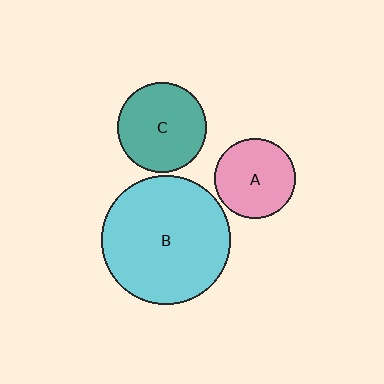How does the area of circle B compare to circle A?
Approximately 2.5 times.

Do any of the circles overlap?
No, none of the circles overlap.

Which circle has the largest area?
Circle B (cyan).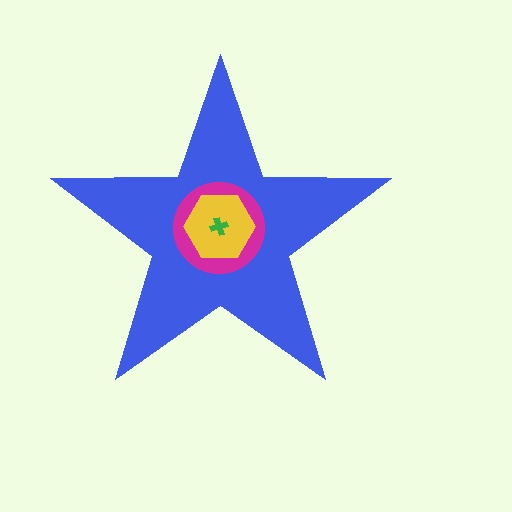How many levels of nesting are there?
4.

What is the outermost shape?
The blue star.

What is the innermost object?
The green cross.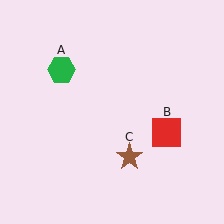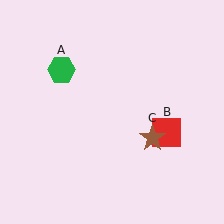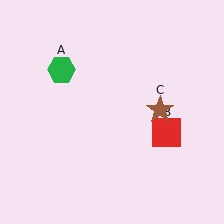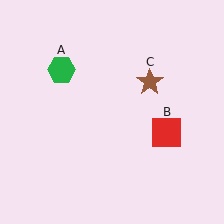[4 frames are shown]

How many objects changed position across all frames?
1 object changed position: brown star (object C).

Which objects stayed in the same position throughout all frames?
Green hexagon (object A) and red square (object B) remained stationary.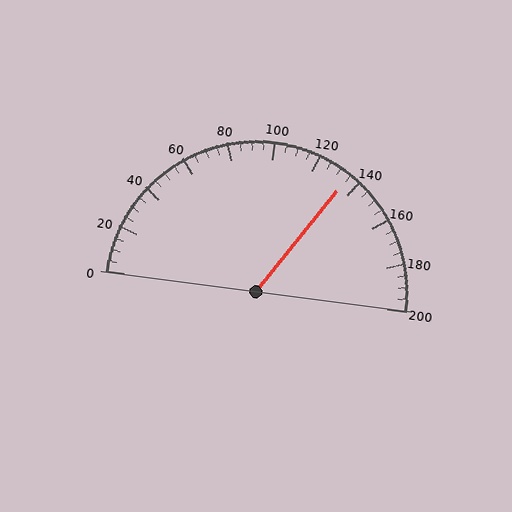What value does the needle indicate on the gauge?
The needle indicates approximately 135.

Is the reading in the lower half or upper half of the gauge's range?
The reading is in the upper half of the range (0 to 200).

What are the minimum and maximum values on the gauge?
The gauge ranges from 0 to 200.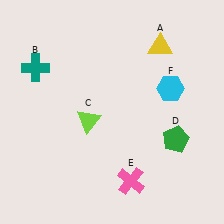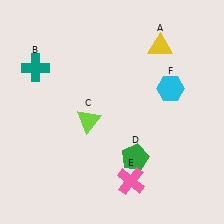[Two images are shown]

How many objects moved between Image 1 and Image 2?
1 object moved between the two images.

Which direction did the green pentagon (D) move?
The green pentagon (D) moved left.